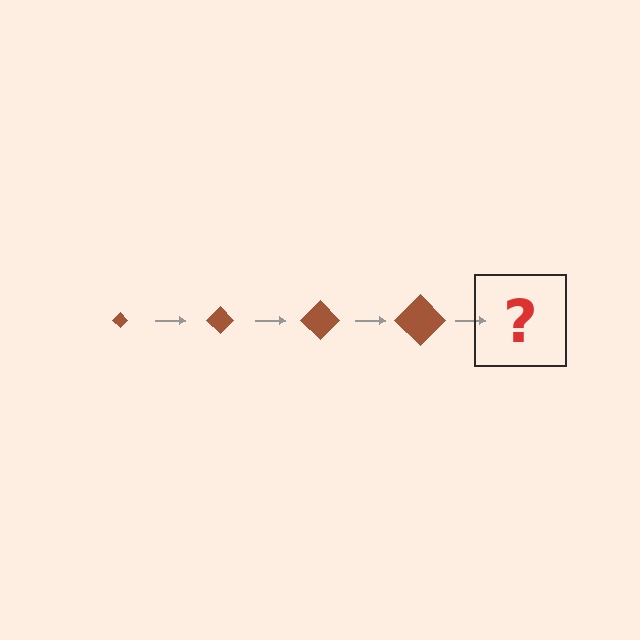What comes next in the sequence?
The next element should be a brown diamond, larger than the previous one.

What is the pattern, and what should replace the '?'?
The pattern is that the diamond gets progressively larger each step. The '?' should be a brown diamond, larger than the previous one.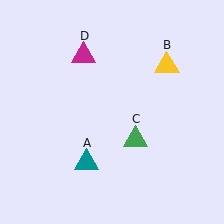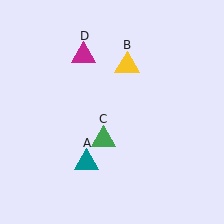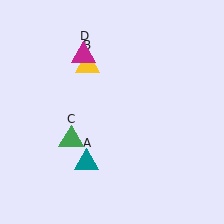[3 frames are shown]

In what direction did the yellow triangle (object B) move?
The yellow triangle (object B) moved left.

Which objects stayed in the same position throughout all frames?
Teal triangle (object A) and magenta triangle (object D) remained stationary.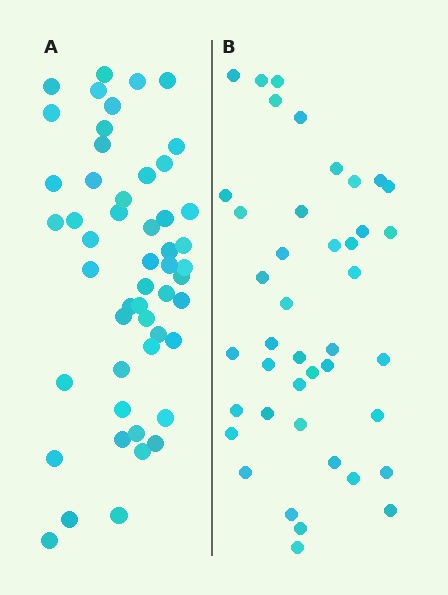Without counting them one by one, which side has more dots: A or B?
Region A (the left region) has more dots.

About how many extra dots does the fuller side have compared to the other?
Region A has roughly 8 or so more dots than region B.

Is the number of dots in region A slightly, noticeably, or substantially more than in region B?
Region A has only slightly more — the two regions are fairly close. The ratio is roughly 1.2 to 1.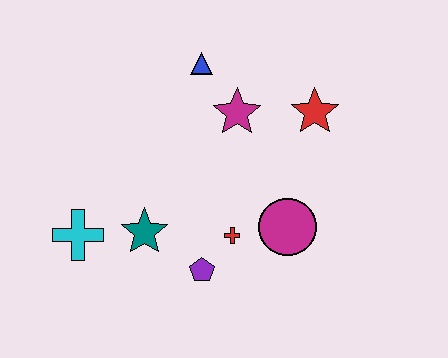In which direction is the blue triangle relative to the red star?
The blue triangle is to the left of the red star.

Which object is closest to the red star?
The magenta star is closest to the red star.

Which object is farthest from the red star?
The cyan cross is farthest from the red star.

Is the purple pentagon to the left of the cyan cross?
No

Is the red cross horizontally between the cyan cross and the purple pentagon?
No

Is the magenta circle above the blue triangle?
No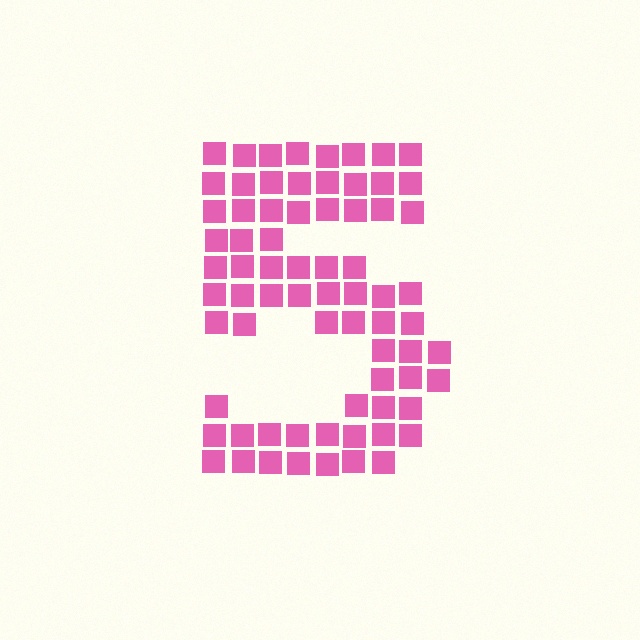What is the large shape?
The large shape is the digit 5.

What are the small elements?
The small elements are squares.